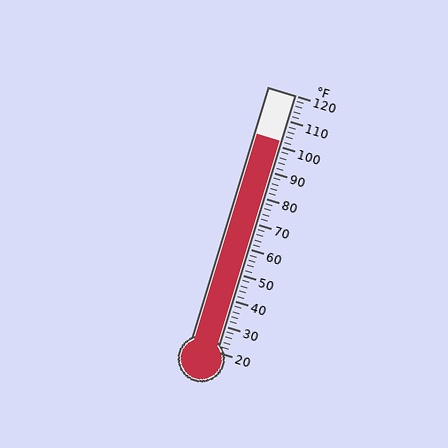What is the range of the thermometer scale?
The thermometer scale ranges from 20°F to 120°F.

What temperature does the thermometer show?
The thermometer shows approximately 102°F.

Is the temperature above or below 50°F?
The temperature is above 50°F.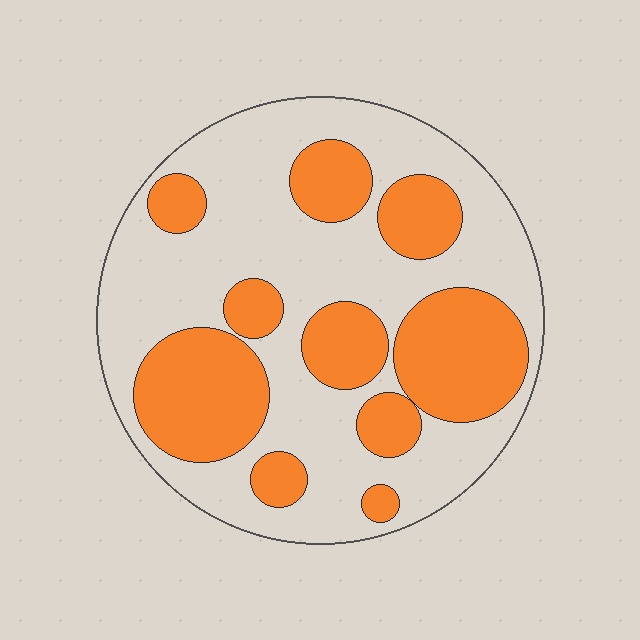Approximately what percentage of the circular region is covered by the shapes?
Approximately 40%.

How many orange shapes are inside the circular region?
10.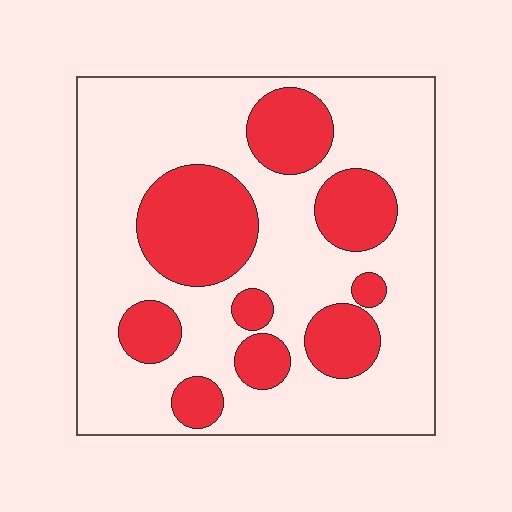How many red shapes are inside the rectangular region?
9.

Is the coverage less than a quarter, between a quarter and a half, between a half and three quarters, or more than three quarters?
Between a quarter and a half.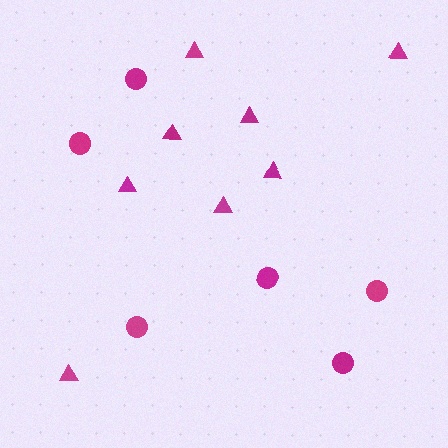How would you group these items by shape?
There are 2 groups: one group of circles (6) and one group of triangles (8).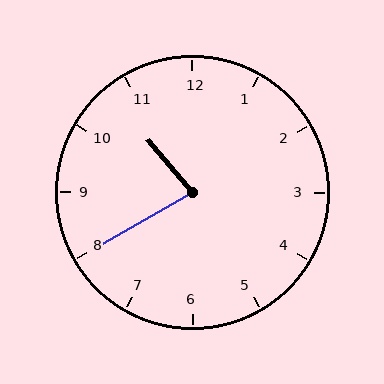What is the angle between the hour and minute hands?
Approximately 80 degrees.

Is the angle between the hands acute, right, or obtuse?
It is acute.